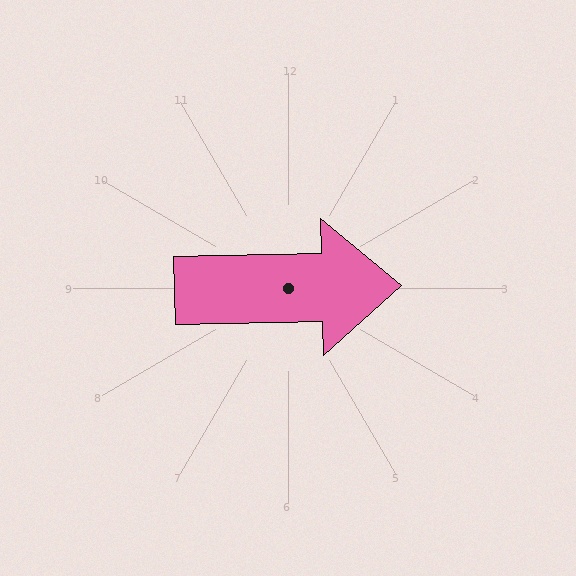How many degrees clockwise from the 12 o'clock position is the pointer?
Approximately 89 degrees.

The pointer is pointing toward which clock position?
Roughly 3 o'clock.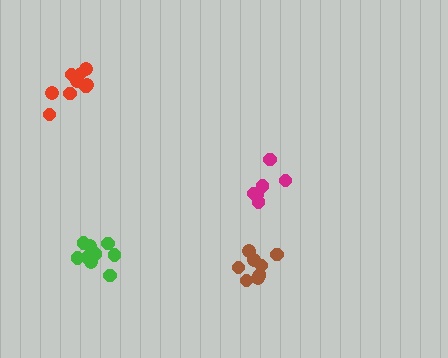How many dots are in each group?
Group 1: 9 dots, Group 2: 6 dots, Group 3: 8 dots, Group 4: 10 dots (33 total).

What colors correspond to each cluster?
The clusters are colored: red, magenta, brown, green.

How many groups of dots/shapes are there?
There are 4 groups.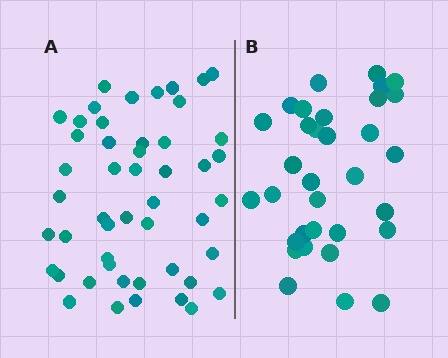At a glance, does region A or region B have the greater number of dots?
Region A (the left region) has more dots.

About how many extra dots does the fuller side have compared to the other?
Region A has approximately 15 more dots than region B.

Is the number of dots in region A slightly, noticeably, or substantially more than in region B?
Region A has substantially more. The ratio is roughly 1.5 to 1.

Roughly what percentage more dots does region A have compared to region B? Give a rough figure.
About 50% more.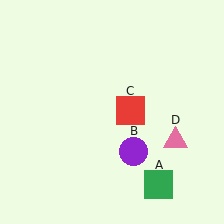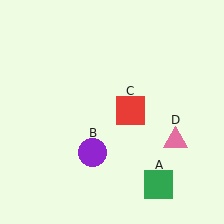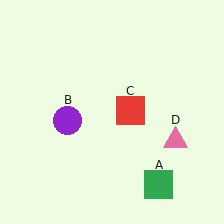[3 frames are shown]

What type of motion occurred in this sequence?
The purple circle (object B) rotated clockwise around the center of the scene.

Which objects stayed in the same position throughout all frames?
Green square (object A) and red square (object C) and pink triangle (object D) remained stationary.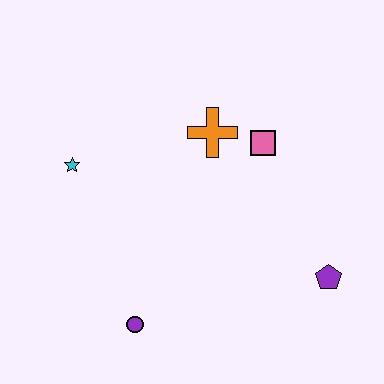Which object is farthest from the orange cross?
The purple circle is farthest from the orange cross.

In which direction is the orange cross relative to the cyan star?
The orange cross is to the right of the cyan star.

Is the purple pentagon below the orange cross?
Yes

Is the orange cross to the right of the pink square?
No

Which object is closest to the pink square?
The orange cross is closest to the pink square.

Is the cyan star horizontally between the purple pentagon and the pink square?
No